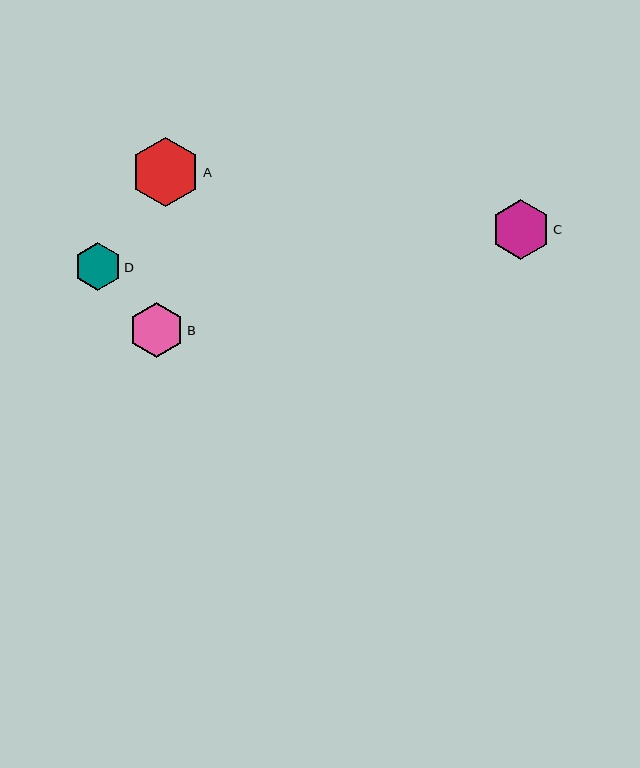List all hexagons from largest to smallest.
From largest to smallest: A, C, B, D.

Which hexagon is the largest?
Hexagon A is the largest with a size of approximately 70 pixels.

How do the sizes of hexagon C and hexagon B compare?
Hexagon C and hexagon B are approximately the same size.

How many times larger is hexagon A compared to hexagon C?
Hexagon A is approximately 1.2 times the size of hexagon C.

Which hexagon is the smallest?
Hexagon D is the smallest with a size of approximately 47 pixels.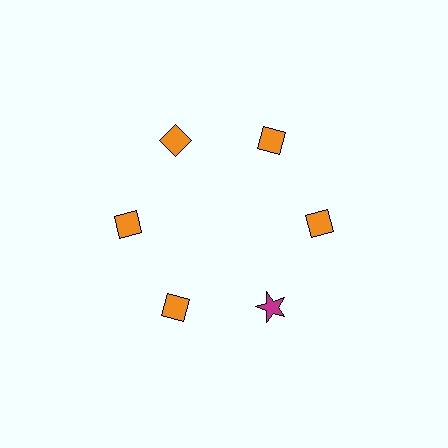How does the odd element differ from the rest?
It differs in both color (magenta instead of orange) and shape (star instead of diamond).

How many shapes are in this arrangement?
There are 6 shapes arranged in a ring pattern.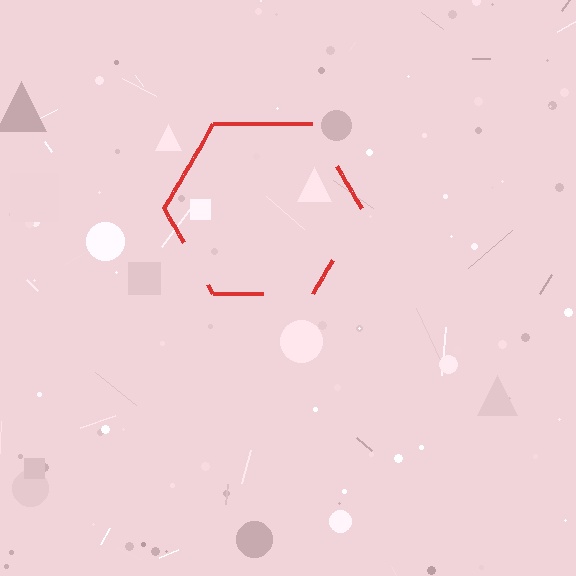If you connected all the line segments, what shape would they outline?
They would outline a hexagon.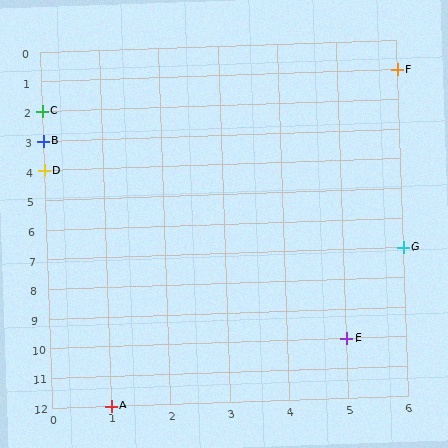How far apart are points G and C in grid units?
Points G and C are 6 columns and 5 rows apart (about 7.8 grid units diagonally).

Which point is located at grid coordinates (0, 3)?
Point B is at (0, 3).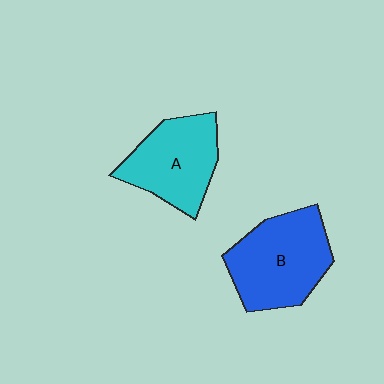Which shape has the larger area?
Shape B (blue).